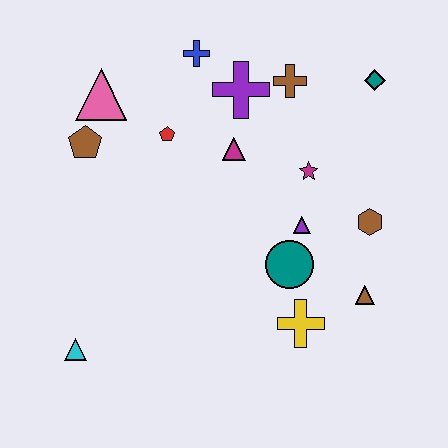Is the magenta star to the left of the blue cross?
No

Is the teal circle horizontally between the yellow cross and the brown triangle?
No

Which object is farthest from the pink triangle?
The brown triangle is farthest from the pink triangle.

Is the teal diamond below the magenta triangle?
No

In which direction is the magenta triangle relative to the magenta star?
The magenta triangle is to the left of the magenta star.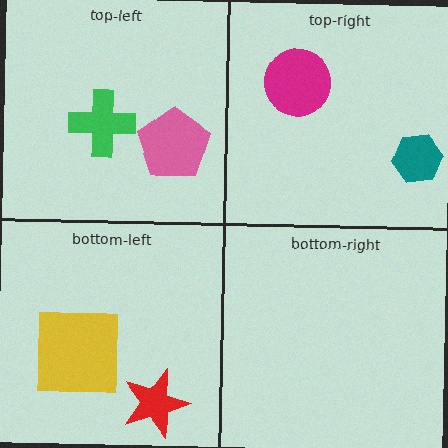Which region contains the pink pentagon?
The top-left region.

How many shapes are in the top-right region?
2.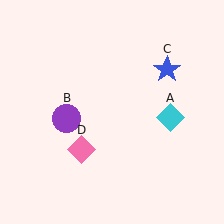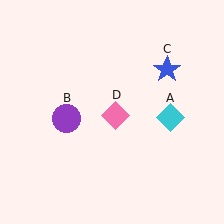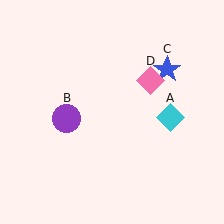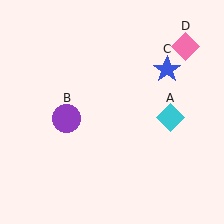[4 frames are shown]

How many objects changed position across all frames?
1 object changed position: pink diamond (object D).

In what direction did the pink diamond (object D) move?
The pink diamond (object D) moved up and to the right.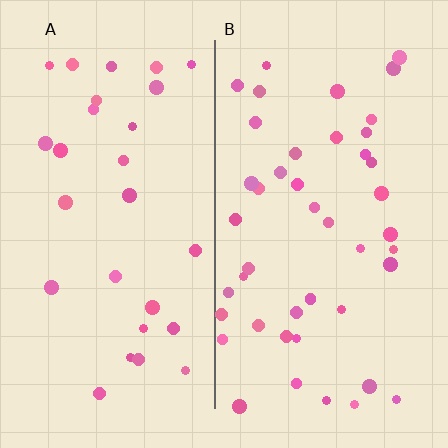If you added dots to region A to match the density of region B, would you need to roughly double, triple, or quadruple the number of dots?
Approximately double.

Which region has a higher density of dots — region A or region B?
B (the right).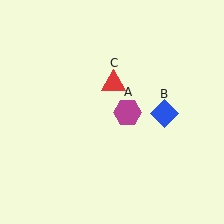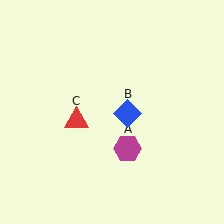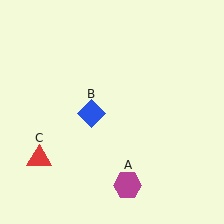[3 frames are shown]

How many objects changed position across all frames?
3 objects changed position: magenta hexagon (object A), blue diamond (object B), red triangle (object C).